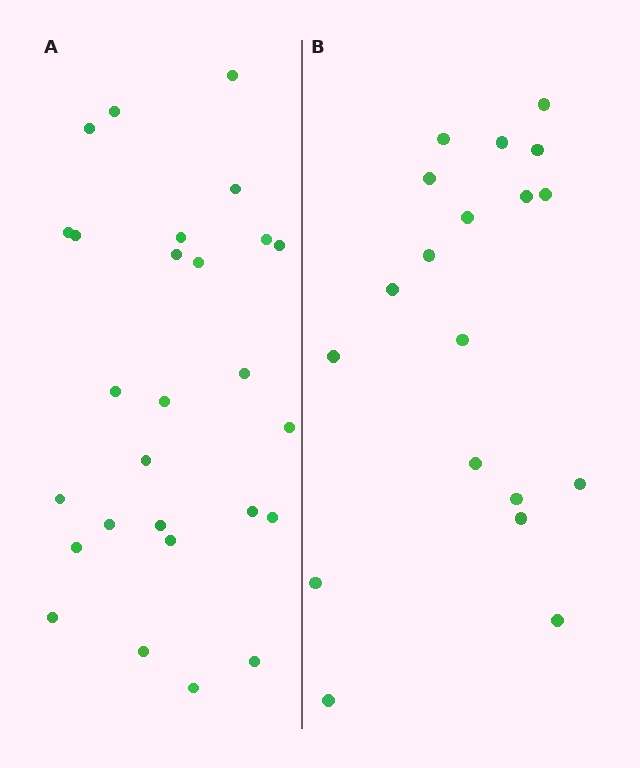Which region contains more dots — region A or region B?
Region A (the left region) has more dots.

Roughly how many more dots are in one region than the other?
Region A has roughly 8 or so more dots than region B.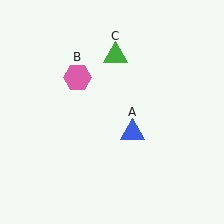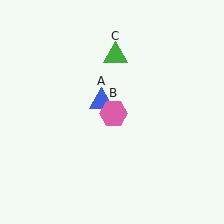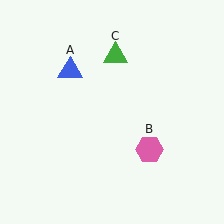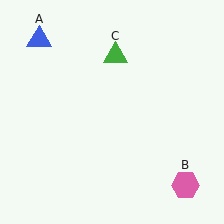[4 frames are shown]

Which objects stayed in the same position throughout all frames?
Green triangle (object C) remained stationary.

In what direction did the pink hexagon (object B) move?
The pink hexagon (object B) moved down and to the right.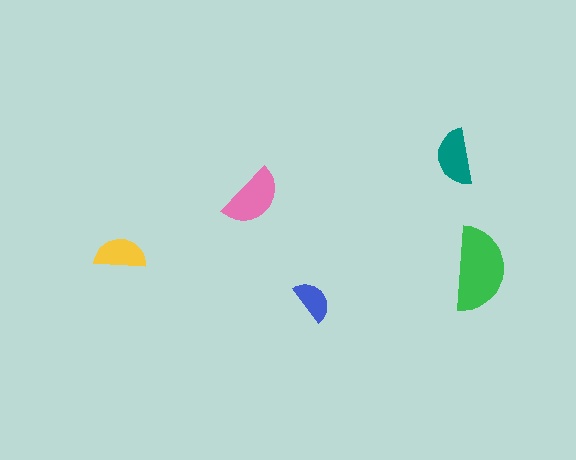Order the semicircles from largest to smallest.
the green one, the pink one, the teal one, the yellow one, the blue one.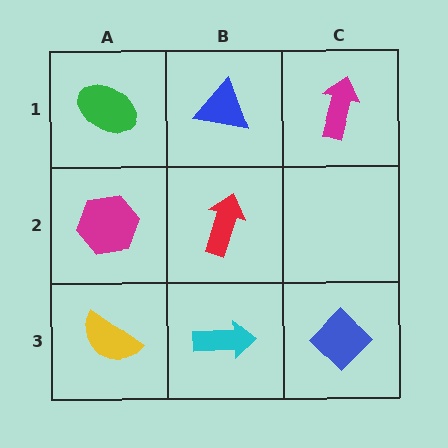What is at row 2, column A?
A magenta hexagon.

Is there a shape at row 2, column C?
No, that cell is empty.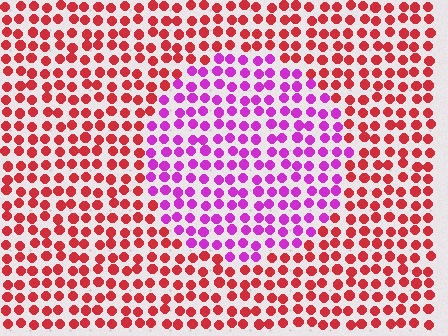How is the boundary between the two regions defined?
The boundary is defined purely by a slight shift in hue (about 55 degrees). Spacing, size, and orientation are identical on both sides.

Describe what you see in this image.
The image is filled with small red elements in a uniform arrangement. A circle-shaped region is visible where the elements are tinted to a slightly different hue, forming a subtle color boundary.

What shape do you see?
I see a circle.